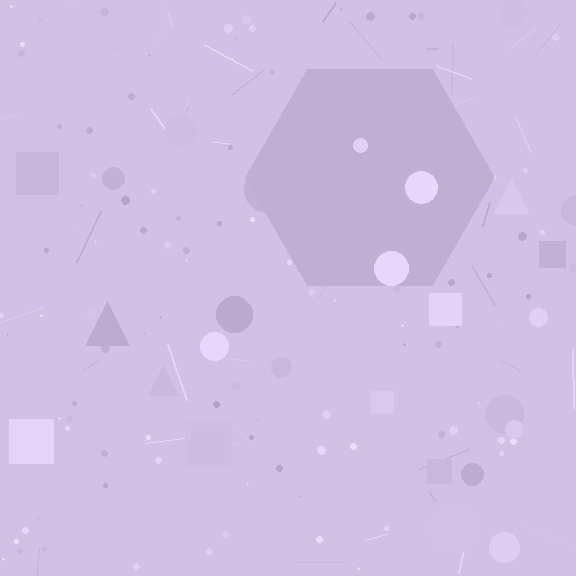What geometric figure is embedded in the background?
A hexagon is embedded in the background.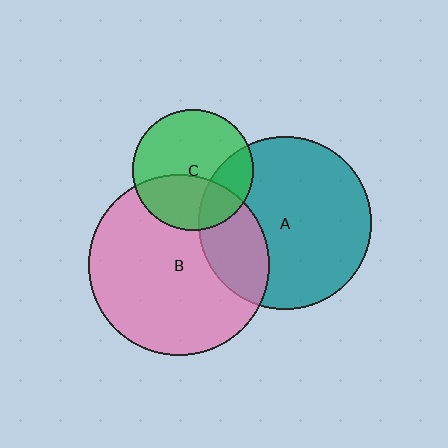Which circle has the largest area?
Circle B (pink).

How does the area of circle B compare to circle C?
Approximately 2.2 times.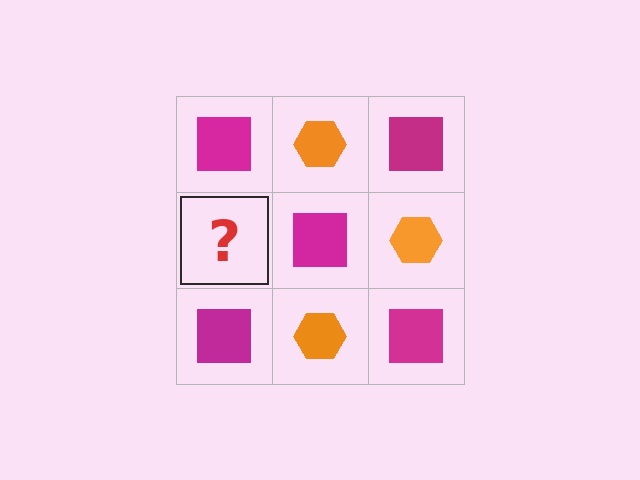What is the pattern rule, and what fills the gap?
The rule is that it alternates magenta square and orange hexagon in a checkerboard pattern. The gap should be filled with an orange hexagon.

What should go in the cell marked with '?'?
The missing cell should contain an orange hexagon.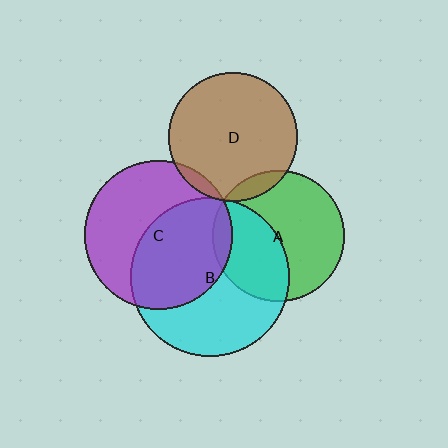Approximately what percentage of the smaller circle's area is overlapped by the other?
Approximately 5%.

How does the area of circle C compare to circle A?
Approximately 1.3 times.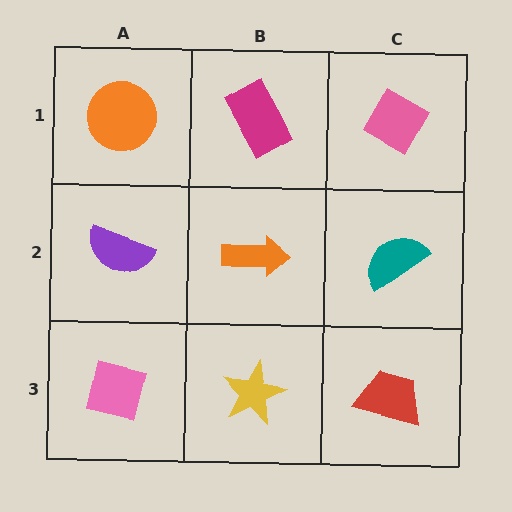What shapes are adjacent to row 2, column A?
An orange circle (row 1, column A), a pink square (row 3, column A), an orange arrow (row 2, column B).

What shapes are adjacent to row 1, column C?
A teal semicircle (row 2, column C), a magenta rectangle (row 1, column B).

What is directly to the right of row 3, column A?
A yellow star.